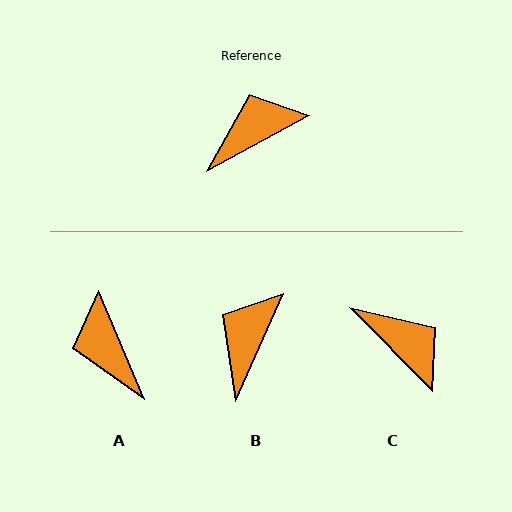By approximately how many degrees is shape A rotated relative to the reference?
Approximately 85 degrees counter-clockwise.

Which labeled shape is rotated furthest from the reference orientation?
A, about 85 degrees away.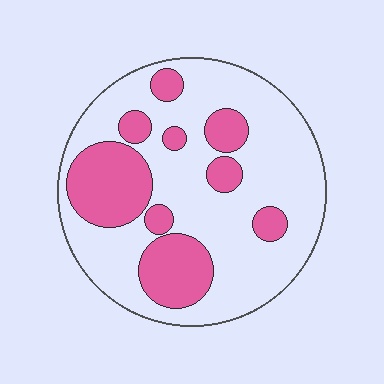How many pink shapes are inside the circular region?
9.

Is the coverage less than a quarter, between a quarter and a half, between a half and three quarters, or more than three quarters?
Between a quarter and a half.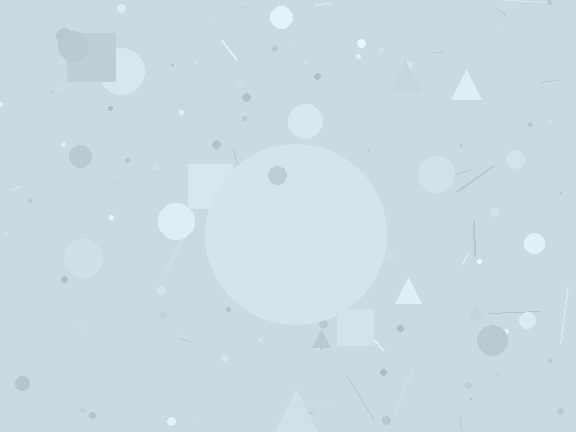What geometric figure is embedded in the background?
A circle is embedded in the background.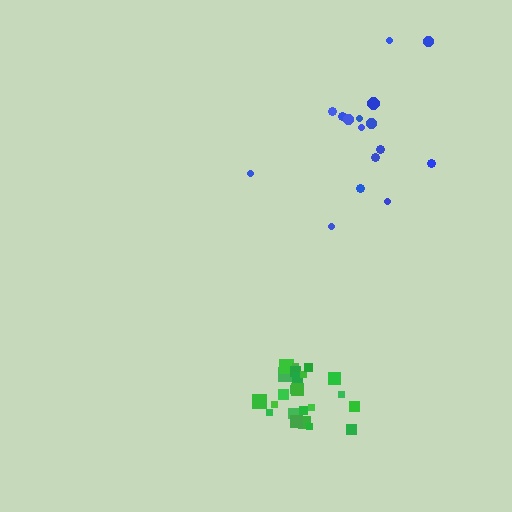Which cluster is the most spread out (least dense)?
Blue.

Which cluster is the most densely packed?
Green.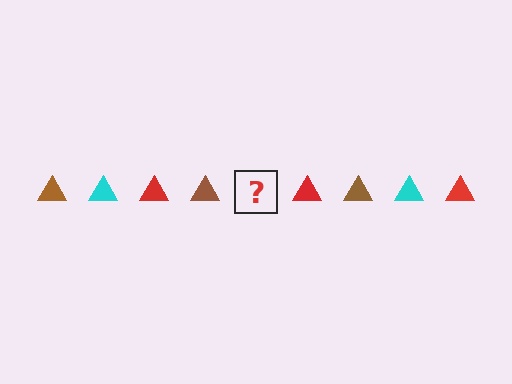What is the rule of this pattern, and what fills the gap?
The rule is that the pattern cycles through brown, cyan, red triangles. The gap should be filled with a cyan triangle.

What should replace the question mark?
The question mark should be replaced with a cyan triangle.